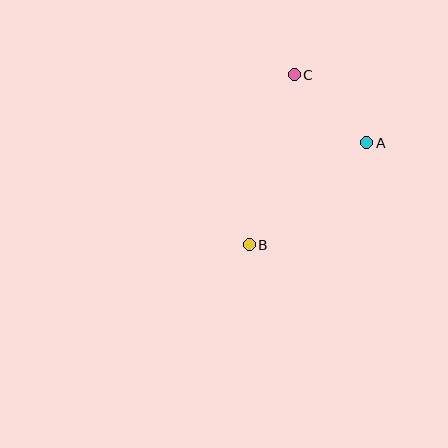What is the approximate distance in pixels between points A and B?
The distance between A and B is approximately 156 pixels.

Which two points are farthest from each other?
Points B and C are farthest from each other.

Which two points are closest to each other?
Points A and C are closest to each other.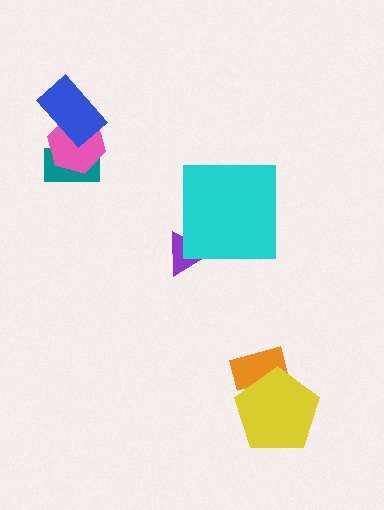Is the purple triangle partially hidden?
Yes, it is partially covered by another shape.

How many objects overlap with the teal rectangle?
2 objects overlap with the teal rectangle.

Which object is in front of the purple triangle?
The cyan square is in front of the purple triangle.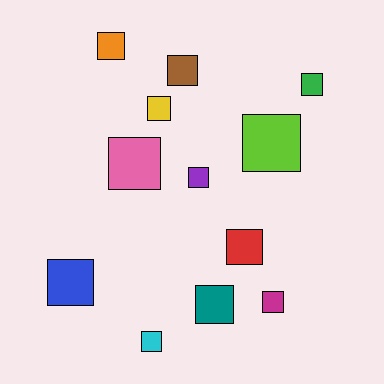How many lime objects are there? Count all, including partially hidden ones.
There is 1 lime object.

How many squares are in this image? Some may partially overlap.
There are 12 squares.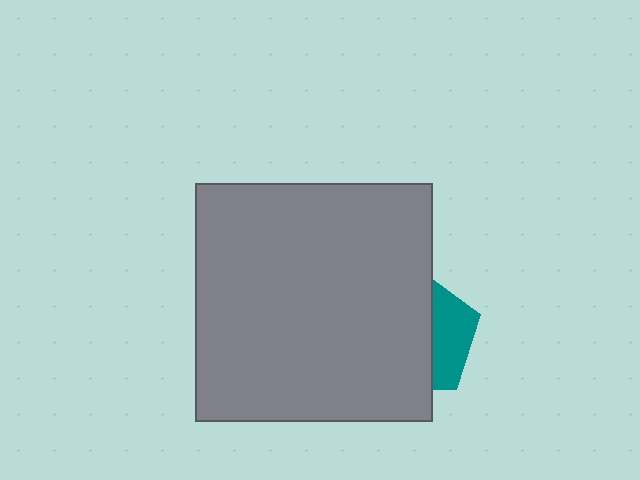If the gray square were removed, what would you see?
You would see the complete teal pentagon.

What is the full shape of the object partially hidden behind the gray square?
The partially hidden object is a teal pentagon.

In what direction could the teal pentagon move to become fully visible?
The teal pentagon could move right. That would shift it out from behind the gray square entirely.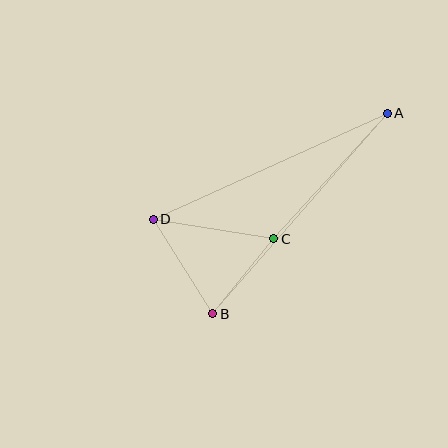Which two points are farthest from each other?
Points A and B are farthest from each other.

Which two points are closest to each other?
Points B and C are closest to each other.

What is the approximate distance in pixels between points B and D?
The distance between B and D is approximately 112 pixels.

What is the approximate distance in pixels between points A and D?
The distance between A and D is approximately 257 pixels.